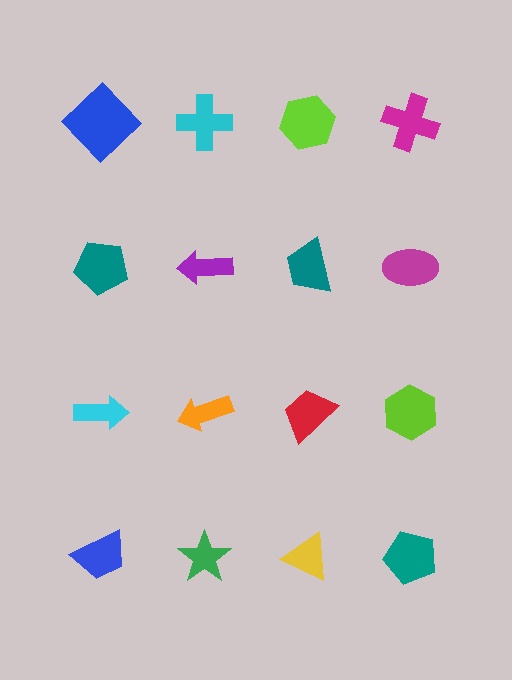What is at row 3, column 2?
An orange arrow.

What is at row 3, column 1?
A cyan arrow.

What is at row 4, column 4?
A teal pentagon.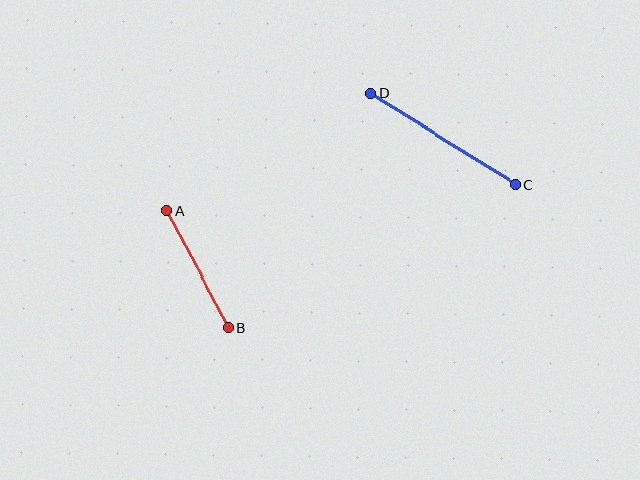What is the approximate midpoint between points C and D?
The midpoint is at approximately (443, 139) pixels.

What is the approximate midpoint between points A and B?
The midpoint is at approximately (197, 269) pixels.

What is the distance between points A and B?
The distance is approximately 132 pixels.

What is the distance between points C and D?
The distance is approximately 171 pixels.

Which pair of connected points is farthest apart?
Points C and D are farthest apart.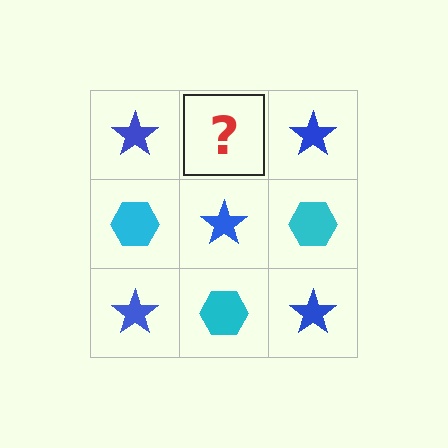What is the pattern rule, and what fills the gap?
The rule is that it alternates blue star and cyan hexagon in a checkerboard pattern. The gap should be filled with a cyan hexagon.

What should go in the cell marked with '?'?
The missing cell should contain a cyan hexagon.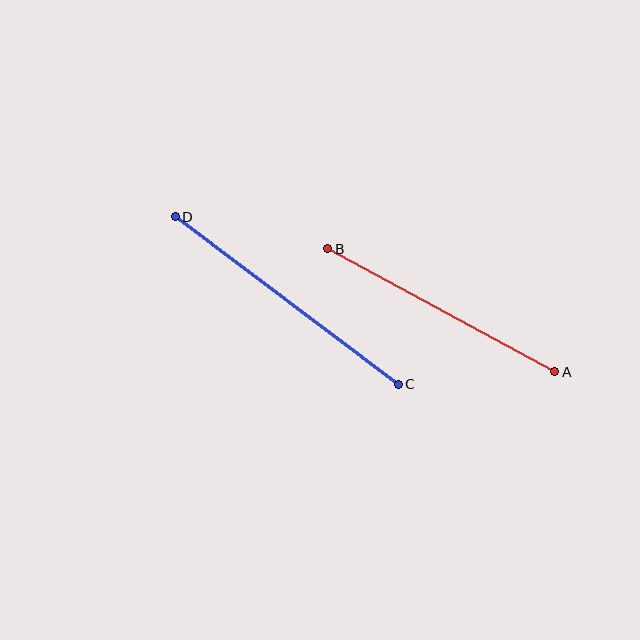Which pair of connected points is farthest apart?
Points C and D are farthest apart.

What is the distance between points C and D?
The distance is approximately 279 pixels.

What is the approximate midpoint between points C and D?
The midpoint is at approximately (287, 301) pixels.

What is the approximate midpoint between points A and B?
The midpoint is at approximately (441, 310) pixels.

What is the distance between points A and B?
The distance is approximately 258 pixels.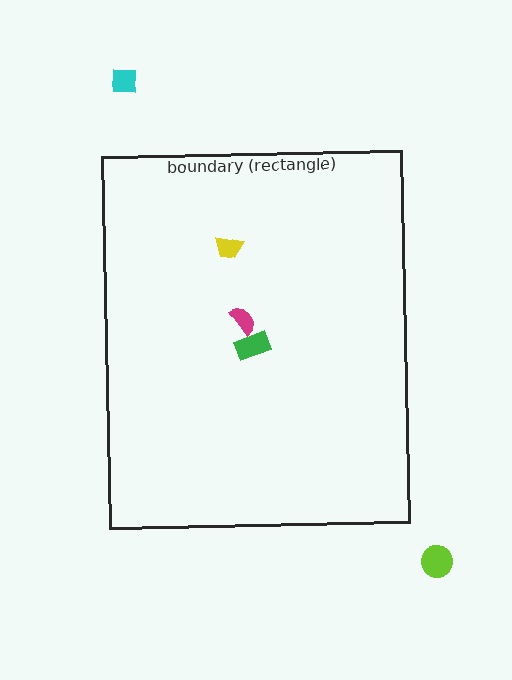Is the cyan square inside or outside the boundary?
Outside.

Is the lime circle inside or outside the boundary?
Outside.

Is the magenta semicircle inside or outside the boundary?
Inside.